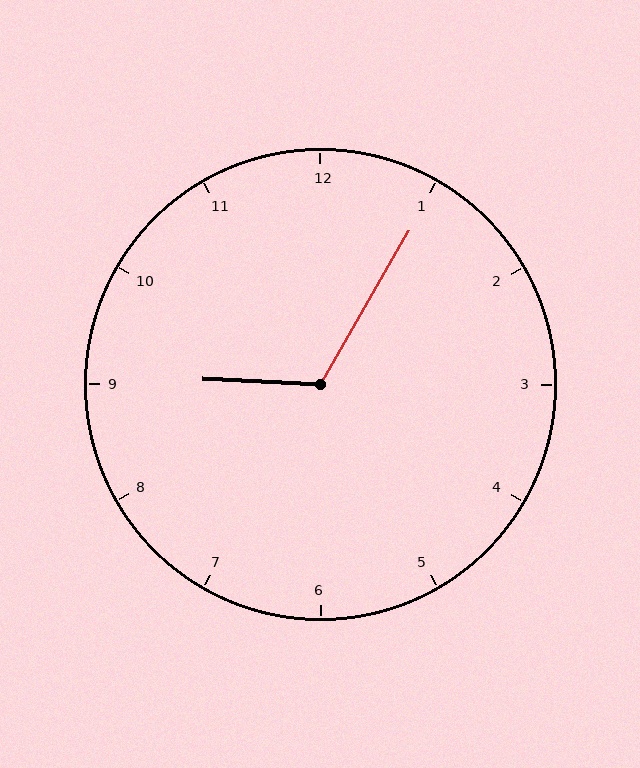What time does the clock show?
9:05.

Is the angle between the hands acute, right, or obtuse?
It is obtuse.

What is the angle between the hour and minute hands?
Approximately 118 degrees.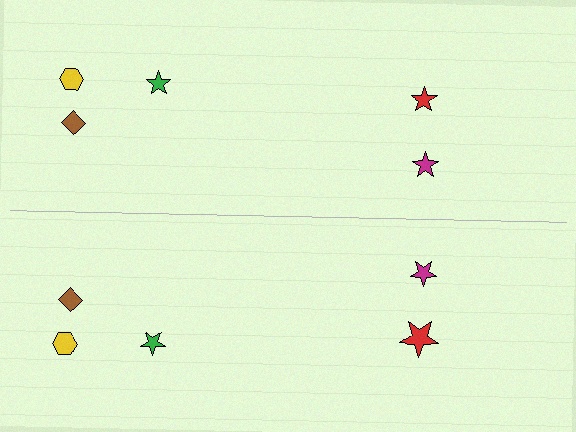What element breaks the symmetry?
The red star on the bottom side has a different size than its mirror counterpart.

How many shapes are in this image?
There are 10 shapes in this image.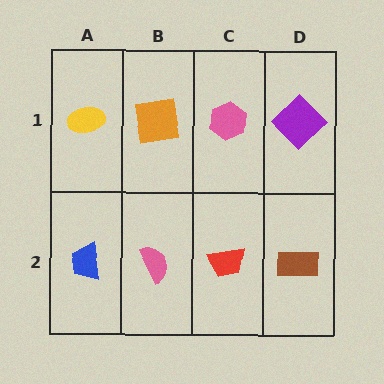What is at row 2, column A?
A blue trapezoid.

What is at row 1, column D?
A purple diamond.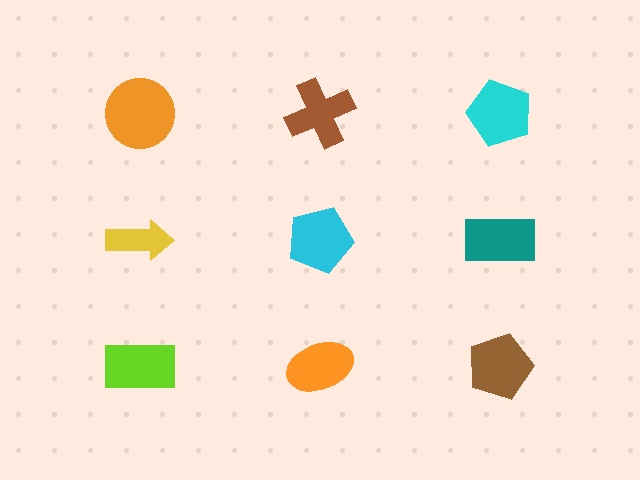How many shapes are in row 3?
3 shapes.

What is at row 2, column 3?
A teal rectangle.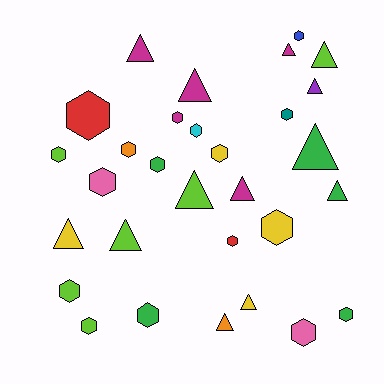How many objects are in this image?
There are 30 objects.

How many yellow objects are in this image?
There are 4 yellow objects.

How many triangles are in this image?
There are 13 triangles.